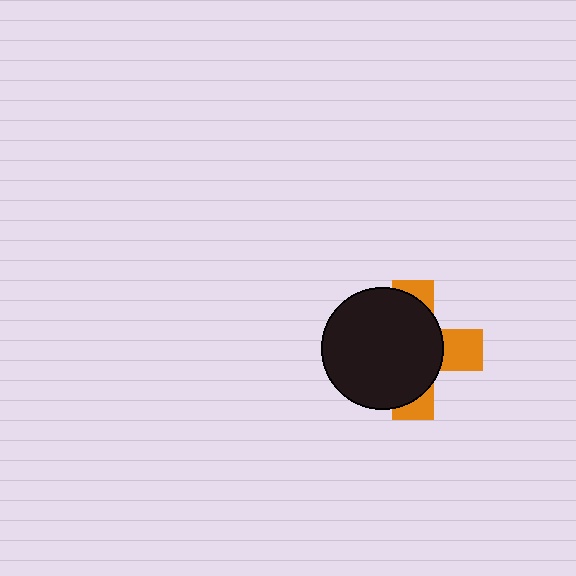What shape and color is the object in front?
The object in front is a black circle.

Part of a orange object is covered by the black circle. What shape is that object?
It is a cross.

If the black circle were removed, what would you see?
You would see the complete orange cross.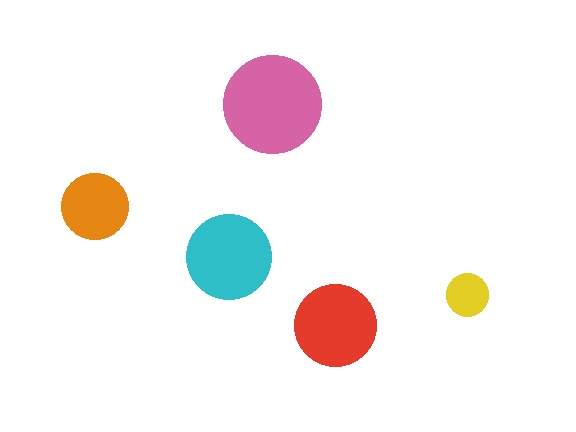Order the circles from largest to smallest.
the pink one, the cyan one, the red one, the orange one, the yellow one.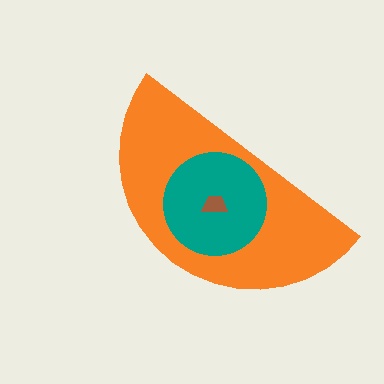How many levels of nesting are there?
3.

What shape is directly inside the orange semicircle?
The teal circle.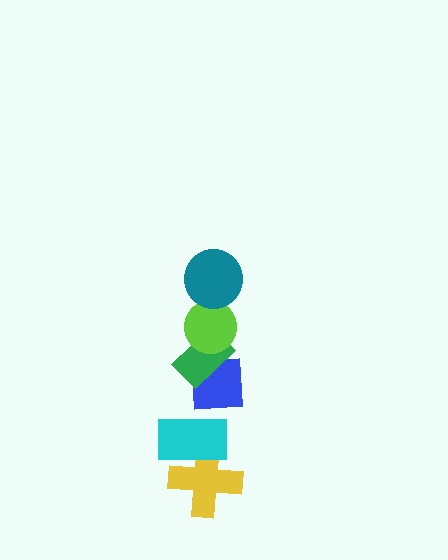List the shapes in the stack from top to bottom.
From top to bottom: the teal circle, the lime circle, the green rectangle, the blue square, the cyan rectangle, the yellow cross.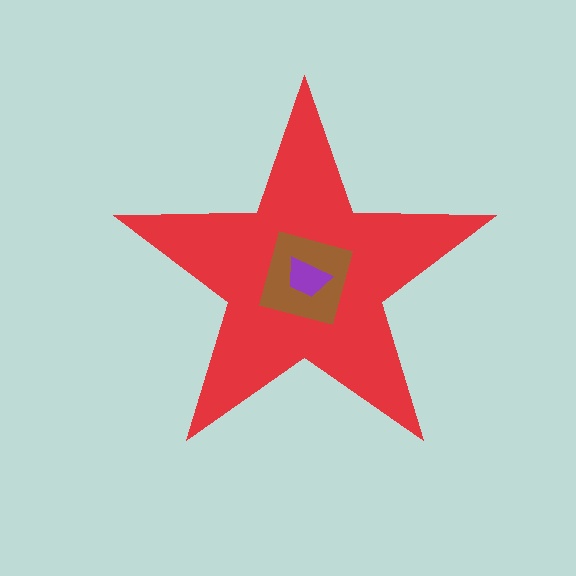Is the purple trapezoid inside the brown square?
Yes.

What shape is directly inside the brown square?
The purple trapezoid.